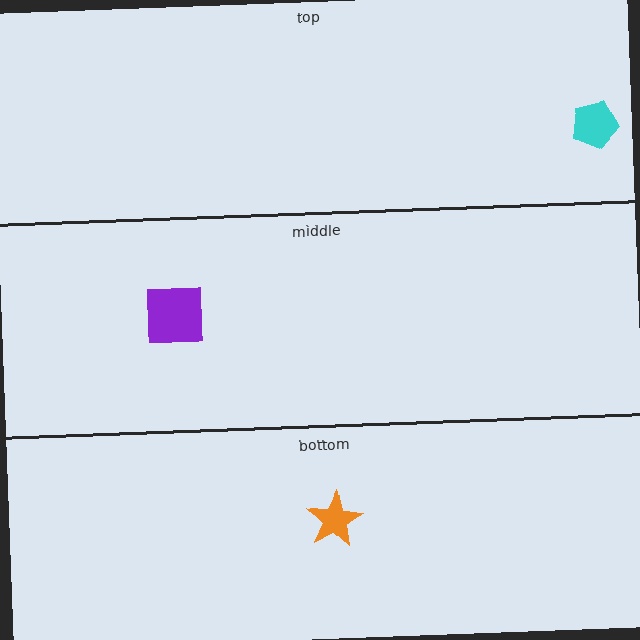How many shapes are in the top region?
1.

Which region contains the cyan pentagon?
The top region.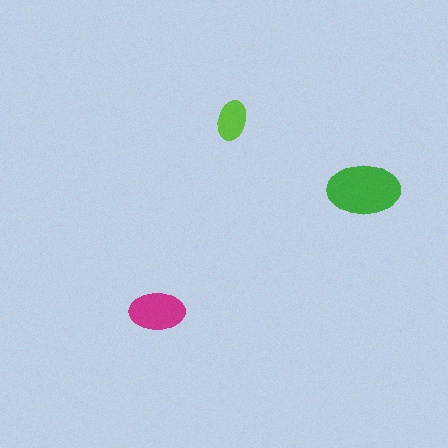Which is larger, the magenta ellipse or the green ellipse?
The green one.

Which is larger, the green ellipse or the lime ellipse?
The green one.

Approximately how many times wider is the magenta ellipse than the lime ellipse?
About 1.5 times wider.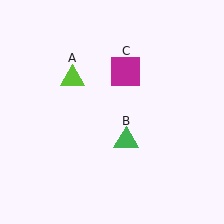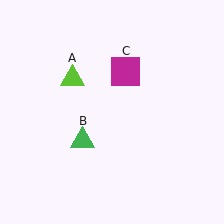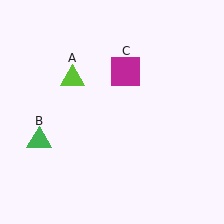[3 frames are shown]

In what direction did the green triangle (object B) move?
The green triangle (object B) moved left.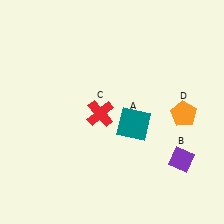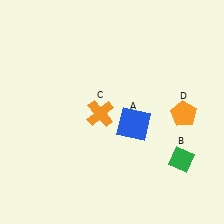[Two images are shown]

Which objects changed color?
A changed from teal to blue. B changed from purple to green. C changed from red to orange.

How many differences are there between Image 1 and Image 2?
There are 3 differences between the two images.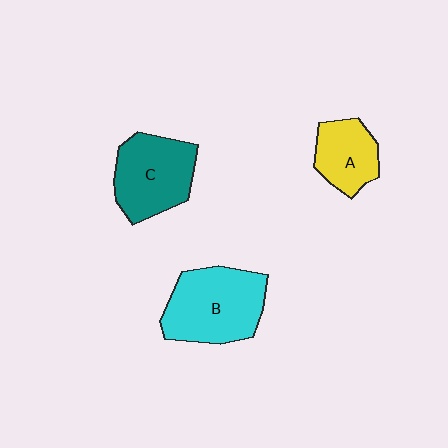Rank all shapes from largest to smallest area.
From largest to smallest: B (cyan), C (teal), A (yellow).